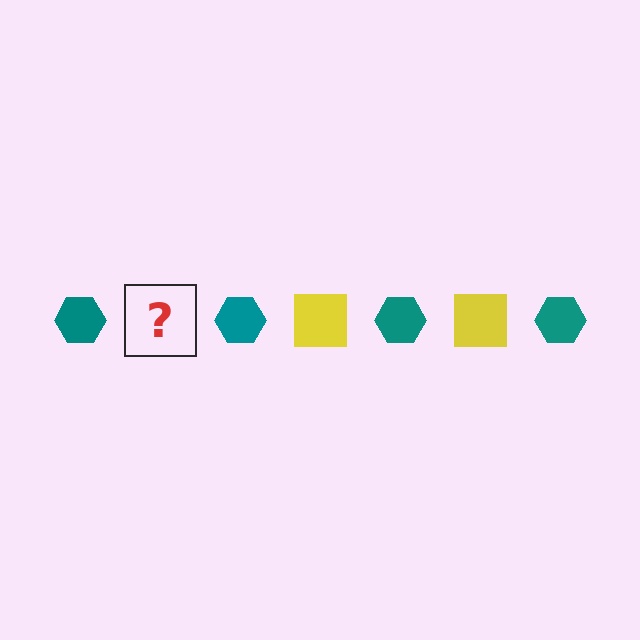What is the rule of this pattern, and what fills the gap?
The rule is that the pattern alternates between teal hexagon and yellow square. The gap should be filled with a yellow square.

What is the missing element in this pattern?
The missing element is a yellow square.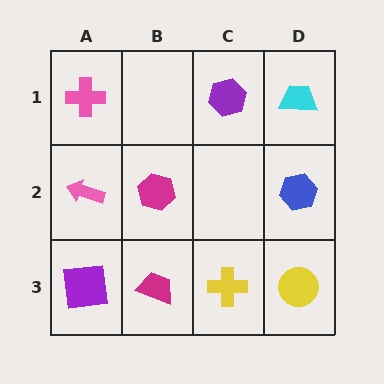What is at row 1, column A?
A pink cross.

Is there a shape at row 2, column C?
No, that cell is empty.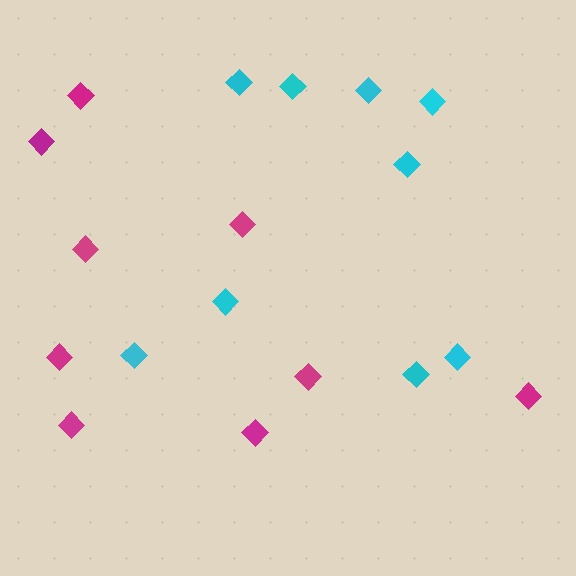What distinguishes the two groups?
There are 2 groups: one group of cyan diamonds (9) and one group of magenta diamonds (9).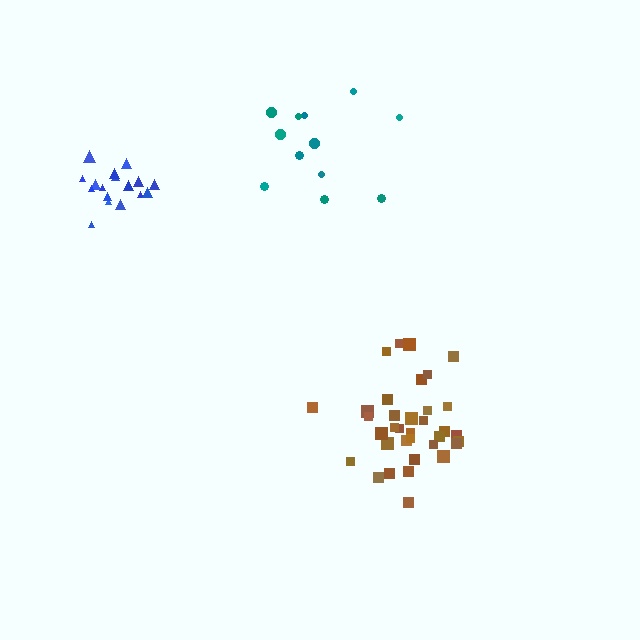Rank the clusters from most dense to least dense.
brown, blue, teal.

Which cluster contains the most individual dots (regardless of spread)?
Brown (35).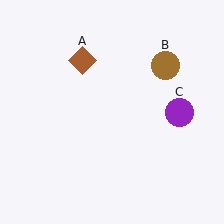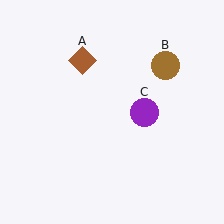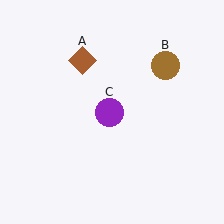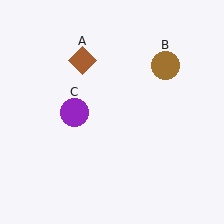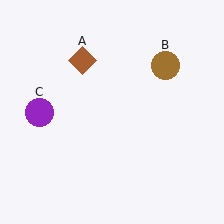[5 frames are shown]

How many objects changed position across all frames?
1 object changed position: purple circle (object C).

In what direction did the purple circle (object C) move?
The purple circle (object C) moved left.